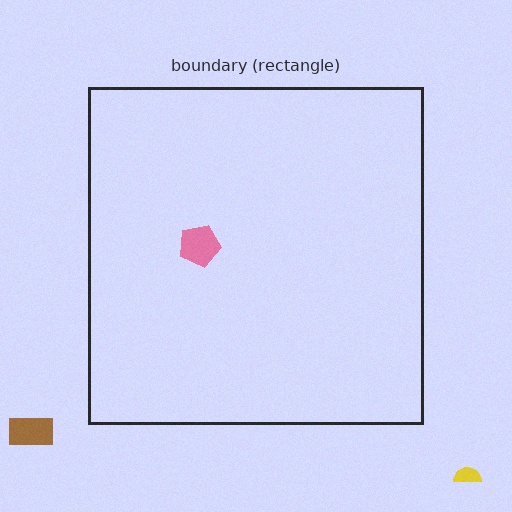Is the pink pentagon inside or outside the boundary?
Inside.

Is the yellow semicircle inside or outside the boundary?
Outside.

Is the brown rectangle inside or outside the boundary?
Outside.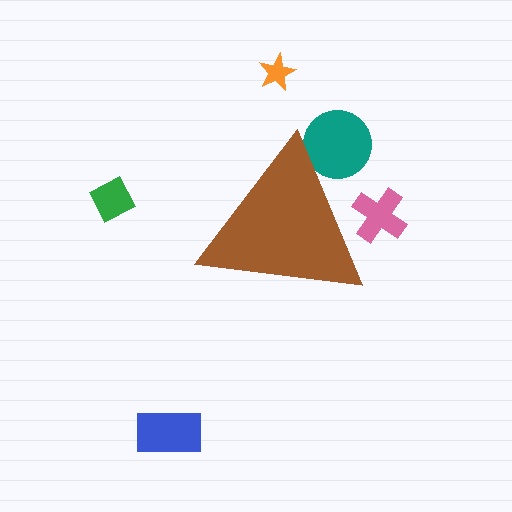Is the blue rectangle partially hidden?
No, the blue rectangle is fully visible.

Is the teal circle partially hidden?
Yes, the teal circle is partially hidden behind the brown triangle.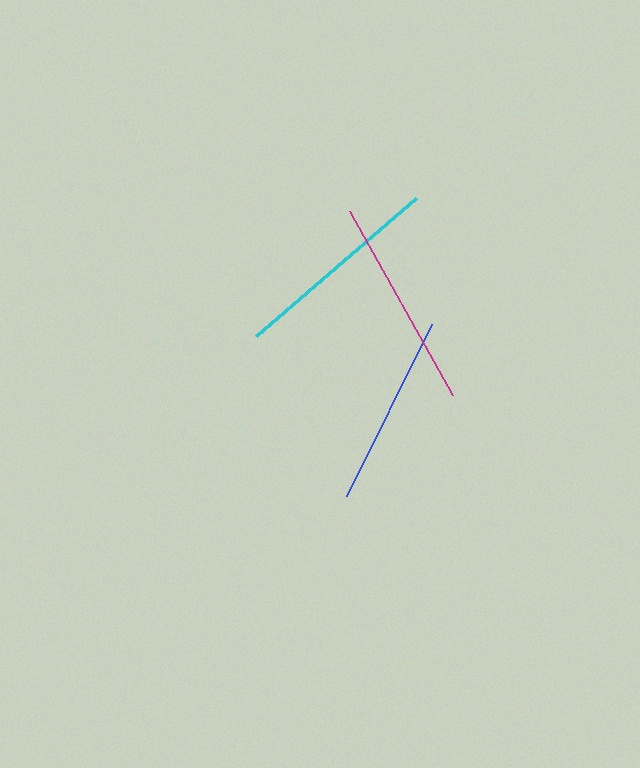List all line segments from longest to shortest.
From longest to shortest: cyan, magenta, blue.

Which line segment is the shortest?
The blue line is the shortest at approximately 192 pixels.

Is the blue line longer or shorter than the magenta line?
The magenta line is longer than the blue line.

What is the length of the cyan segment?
The cyan segment is approximately 211 pixels long.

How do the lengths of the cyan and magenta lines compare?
The cyan and magenta lines are approximately the same length.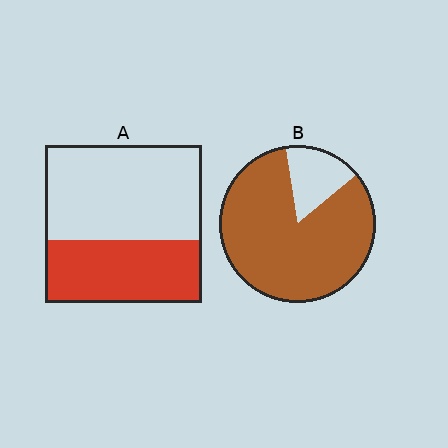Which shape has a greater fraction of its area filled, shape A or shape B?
Shape B.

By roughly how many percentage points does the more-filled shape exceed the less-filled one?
By roughly 45 percentage points (B over A).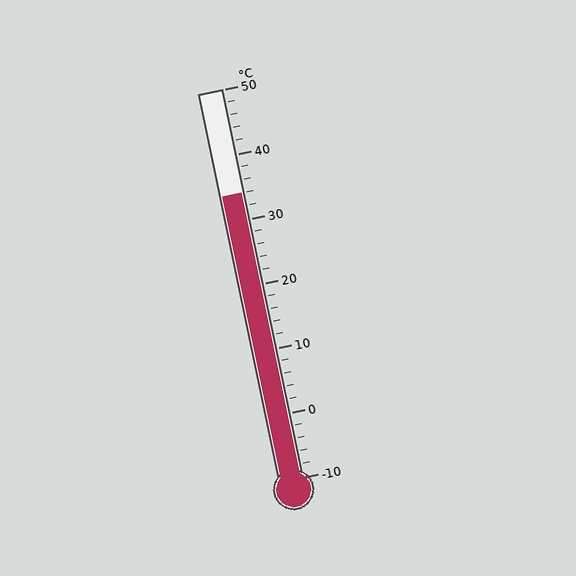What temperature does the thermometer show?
The thermometer shows approximately 34°C.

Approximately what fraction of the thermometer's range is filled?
The thermometer is filled to approximately 75% of its range.